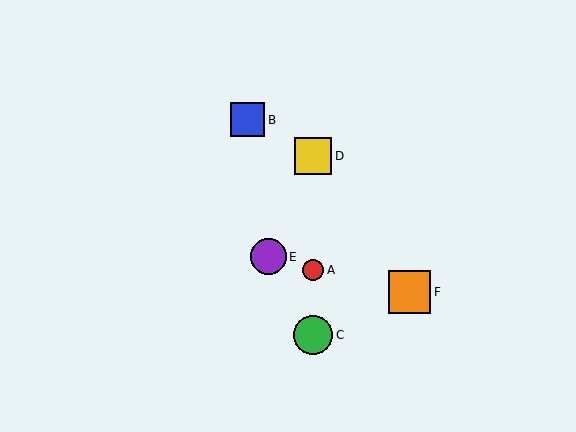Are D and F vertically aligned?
No, D is at x≈313 and F is at x≈409.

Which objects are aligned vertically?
Objects A, C, D are aligned vertically.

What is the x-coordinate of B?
Object B is at x≈248.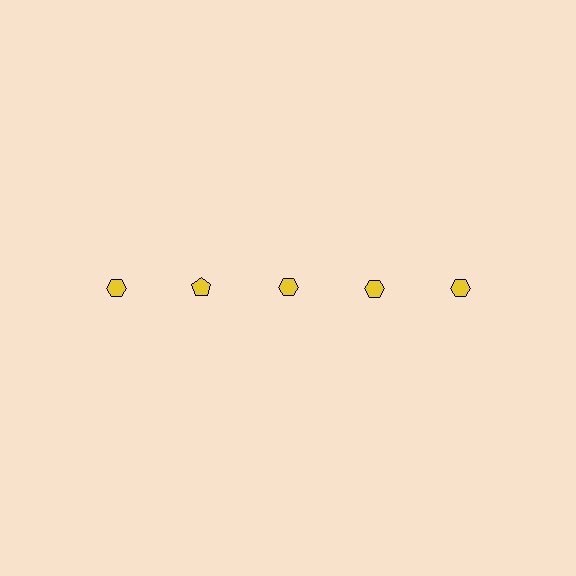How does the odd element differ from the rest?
It has a different shape: pentagon instead of hexagon.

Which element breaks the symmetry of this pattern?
The yellow pentagon in the top row, second from left column breaks the symmetry. All other shapes are yellow hexagons.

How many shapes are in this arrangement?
There are 5 shapes arranged in a grid pattern.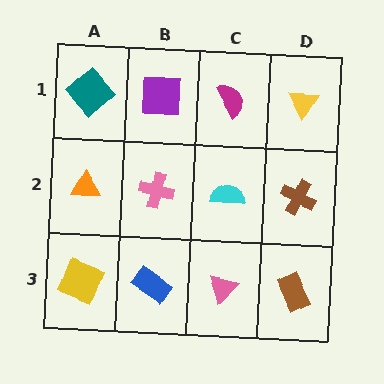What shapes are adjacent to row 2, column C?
A magenta semicircle (row 1, column C), a pink triangle (row 3, column C), a pink cross (row 2, column B), a brown cross (row 2, column D).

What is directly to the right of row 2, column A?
A pink cross.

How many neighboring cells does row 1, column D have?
2.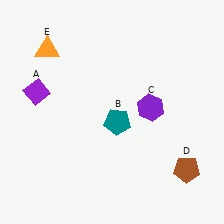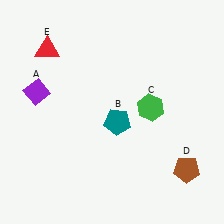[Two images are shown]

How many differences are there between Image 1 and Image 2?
There are 2 differences between the two images.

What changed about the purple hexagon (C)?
In Image 1, C is purple. In Image 2, it changed to green.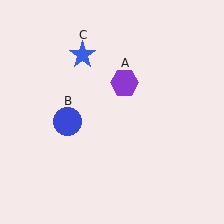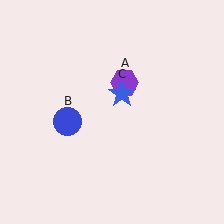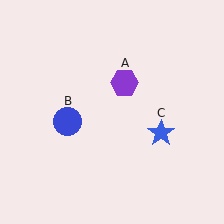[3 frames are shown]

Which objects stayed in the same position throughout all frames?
Purple hexagon (object A) and blue circle (object B) remained stationary.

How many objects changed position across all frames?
1 object changed position: blue star (object C).